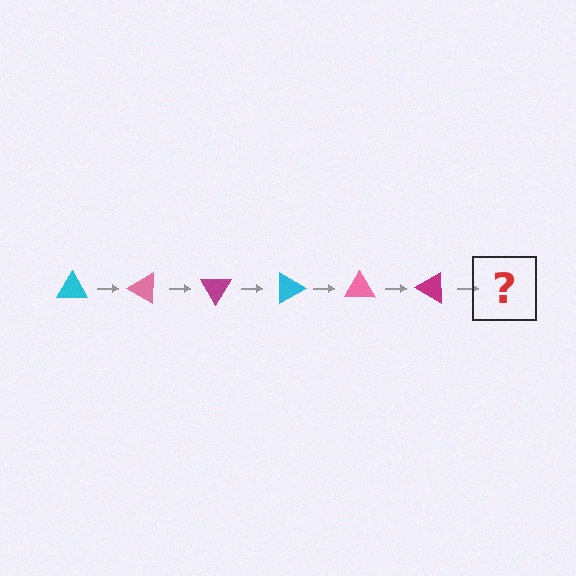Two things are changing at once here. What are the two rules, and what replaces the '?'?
The two rules are that it rotates 30 degrees each step and the color cycles through cyan, pink, and magenta. The '?' should be a cyan triangle, rotated 180 degrees from the start.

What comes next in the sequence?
The next element should be a cyan triangle, rotated 180 degrees from the start.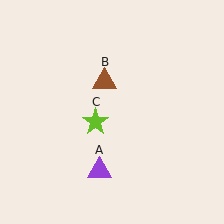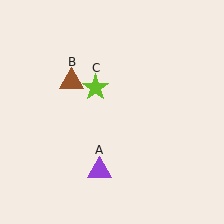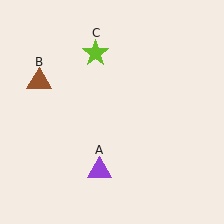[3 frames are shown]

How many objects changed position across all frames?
2 objects changed position: brown triangle (object B), lime star (object C).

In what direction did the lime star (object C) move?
The lime star (object C) moved up.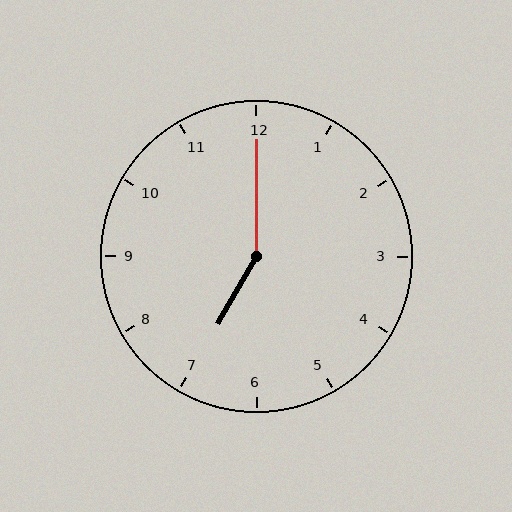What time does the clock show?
7:00.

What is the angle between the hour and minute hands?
Approximately 150 degrees.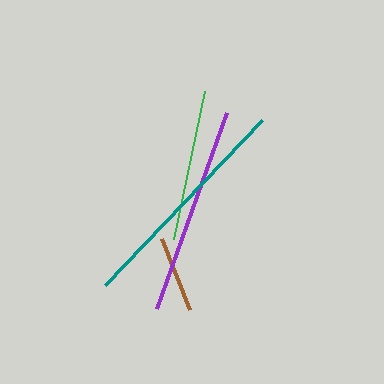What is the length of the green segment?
The green segment is approximately 151 pixels long.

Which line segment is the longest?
The teal line is the longest at approximately 228 pixels.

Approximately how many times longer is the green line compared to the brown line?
The green line is approximately 2.0 times the length of the brown line.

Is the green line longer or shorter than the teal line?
The teal line is longer than the green line.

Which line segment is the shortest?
The brown line is the shortest at approximately 77 pixels.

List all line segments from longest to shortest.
From longest to shortest: teal, purple, green, brown.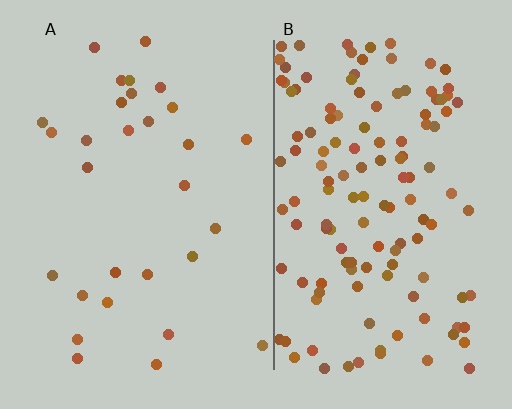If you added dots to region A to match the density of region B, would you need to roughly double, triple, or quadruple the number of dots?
Approximately quadruple.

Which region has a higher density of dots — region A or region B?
B (the right).